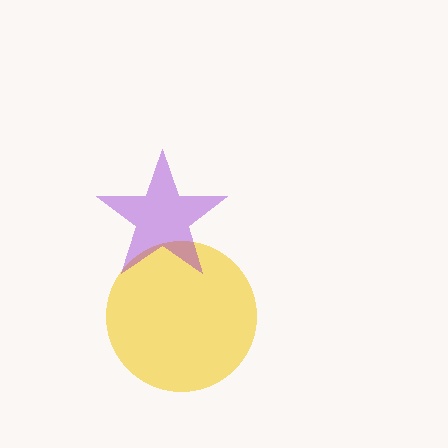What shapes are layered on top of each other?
The layered shapes are: a yellow circle, a purple star.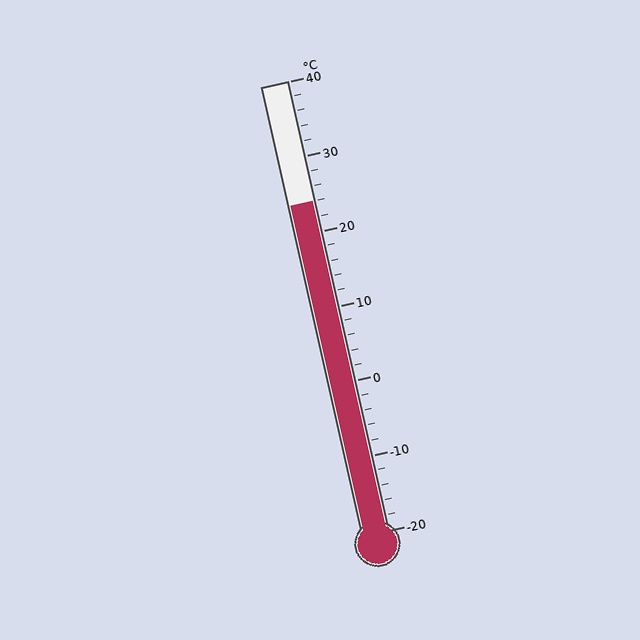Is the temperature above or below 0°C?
The temperature is above 0°C.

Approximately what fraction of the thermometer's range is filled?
The thermometer is filled to approximately 75% of its range.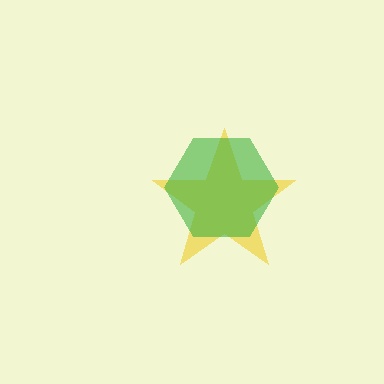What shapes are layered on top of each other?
The layered shapes are: a yellow star, a green hexagon.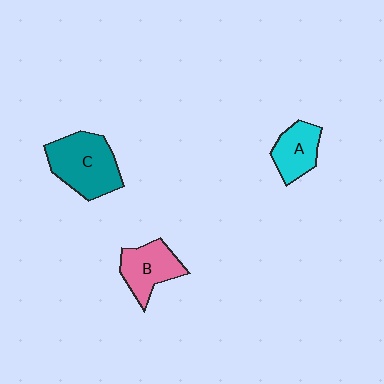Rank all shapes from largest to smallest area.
From largest to smallest: C (teal), B (pink), A (cyan).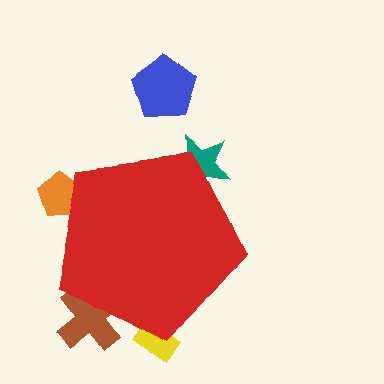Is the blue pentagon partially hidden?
No, the blue pentagon is fully visible.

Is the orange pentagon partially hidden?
Yes, the orange pentagon is partially hidden behind the red pentagon.